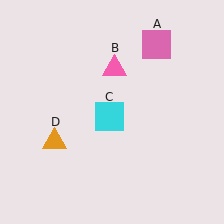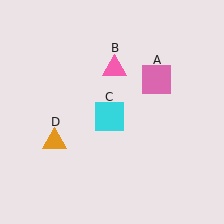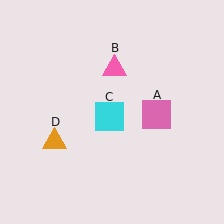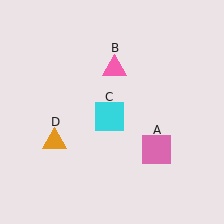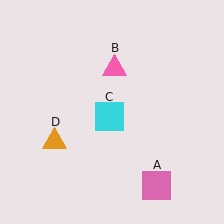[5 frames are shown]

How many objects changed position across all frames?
1 object changed position: pink square (object A).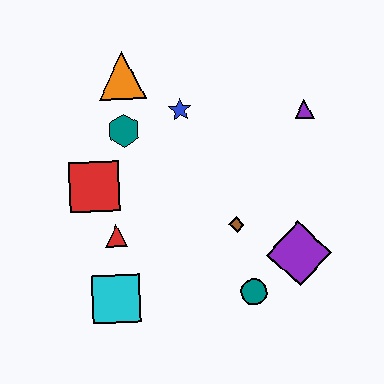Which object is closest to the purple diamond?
The teal circle is closest to the purple diamond.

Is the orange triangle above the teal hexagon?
Yes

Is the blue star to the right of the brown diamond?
No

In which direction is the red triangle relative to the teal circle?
The red triangle is to the left of the teal circle.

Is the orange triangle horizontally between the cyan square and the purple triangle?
Yes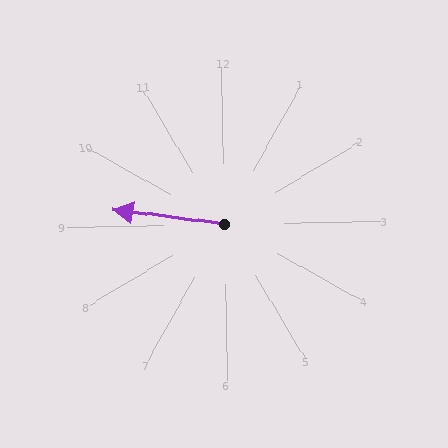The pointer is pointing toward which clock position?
Roughly 9 o'clock.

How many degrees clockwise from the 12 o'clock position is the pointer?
Approximately 279 degrees.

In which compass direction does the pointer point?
West.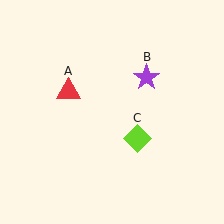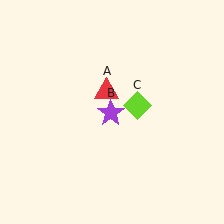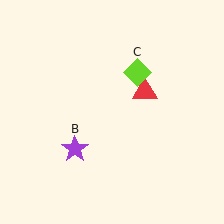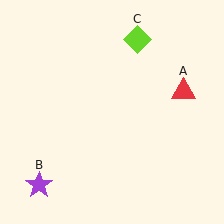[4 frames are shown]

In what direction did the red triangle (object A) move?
The red triangle (object A) moved right.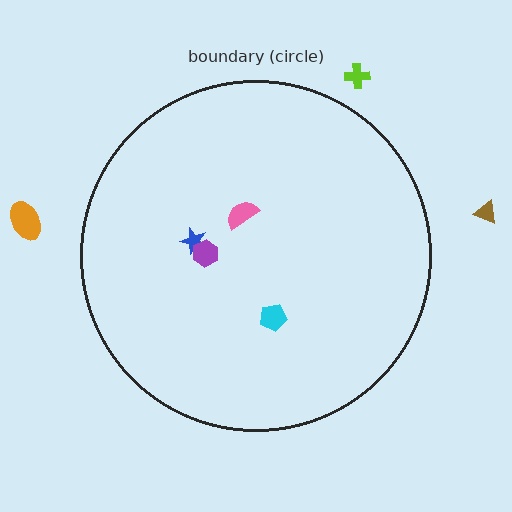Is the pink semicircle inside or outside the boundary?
Inside.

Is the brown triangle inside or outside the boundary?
Outside.